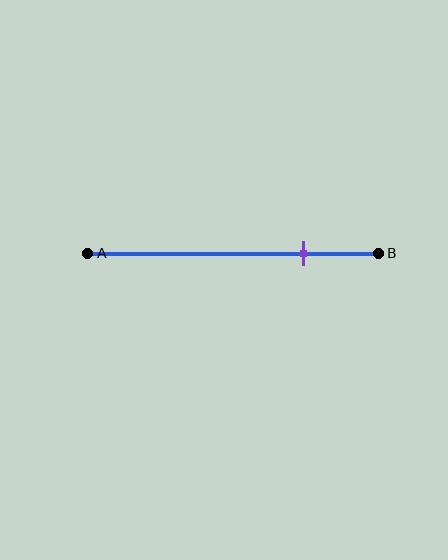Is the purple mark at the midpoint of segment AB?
No, the mark is at about 75% from A, not at the 50% midpoint.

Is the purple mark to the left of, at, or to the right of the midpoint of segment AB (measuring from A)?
The purple mark is to the right of the midpoint of segment AB.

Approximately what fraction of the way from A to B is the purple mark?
The purple mark is approximately 75% of the way from A to B.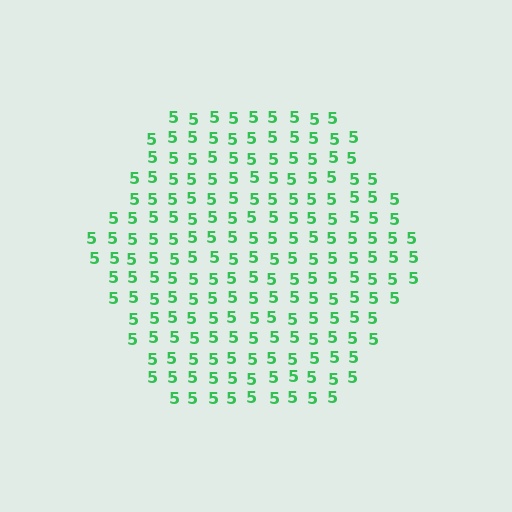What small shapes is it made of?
It is made of small digit 5's.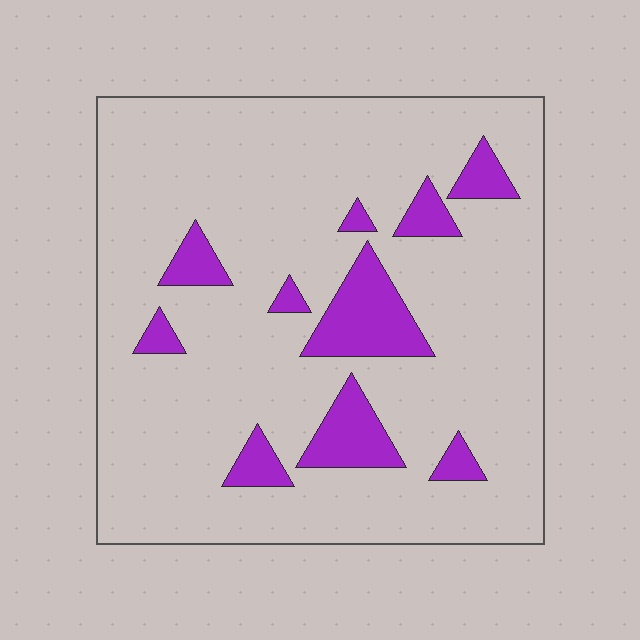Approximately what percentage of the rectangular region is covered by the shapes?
Approximately 15%.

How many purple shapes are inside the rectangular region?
10.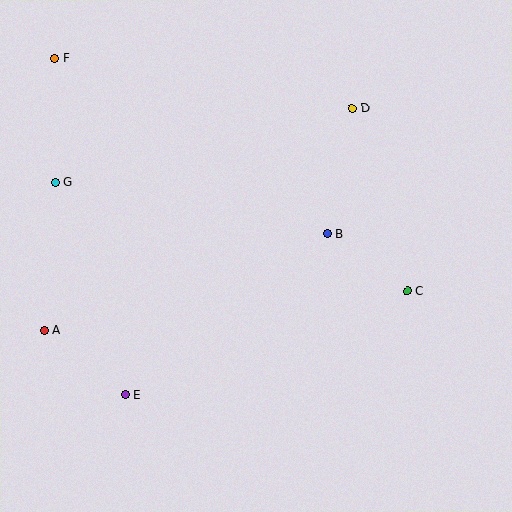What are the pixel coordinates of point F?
Point F is at (55, 58).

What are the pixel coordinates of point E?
Point E is at (126, 395).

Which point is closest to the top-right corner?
Point D is closest to the top-right corner.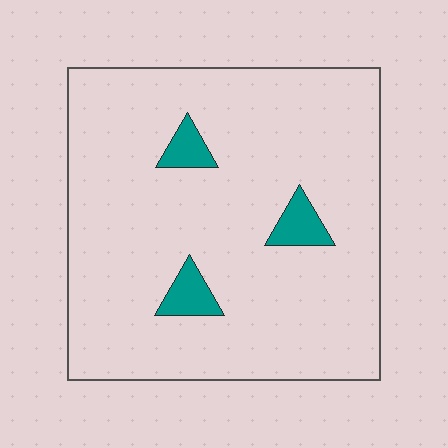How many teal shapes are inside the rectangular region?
3.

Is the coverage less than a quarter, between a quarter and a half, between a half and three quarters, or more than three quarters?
Less than a quarter.